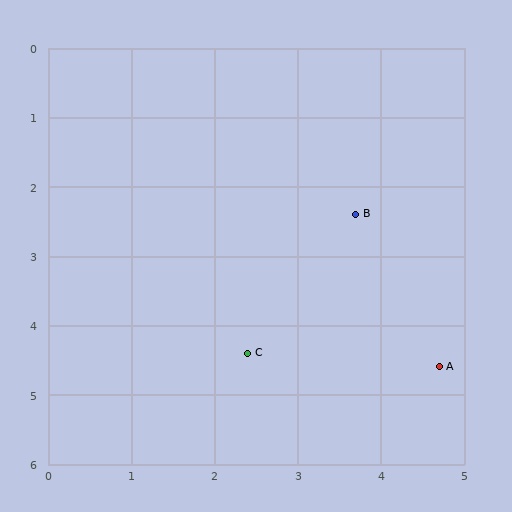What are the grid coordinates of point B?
Point B is at approximately (3.7, 2.4).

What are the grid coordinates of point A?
Point A is at approximately (4.7, 4.6).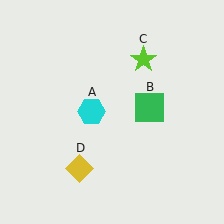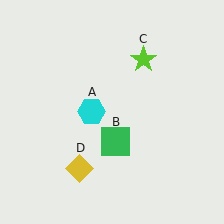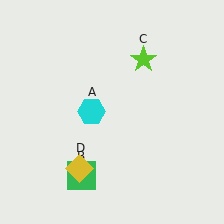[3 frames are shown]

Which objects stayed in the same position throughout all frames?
Cyan hexagon (object A) and lime star (object C) and yellow diamond (object D) remained stationary.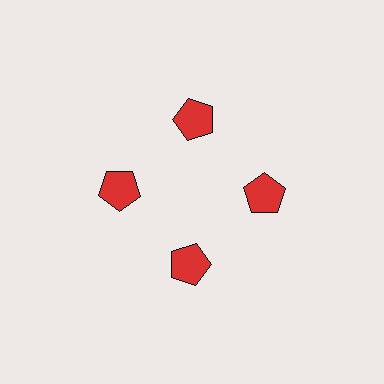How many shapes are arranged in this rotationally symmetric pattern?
There are 4 shapes, arranged in 4 groups of 1.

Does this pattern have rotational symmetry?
Yes, this pattern has 4-fold rotational symmetry. It looks the same after rotating 90 degrees around the center.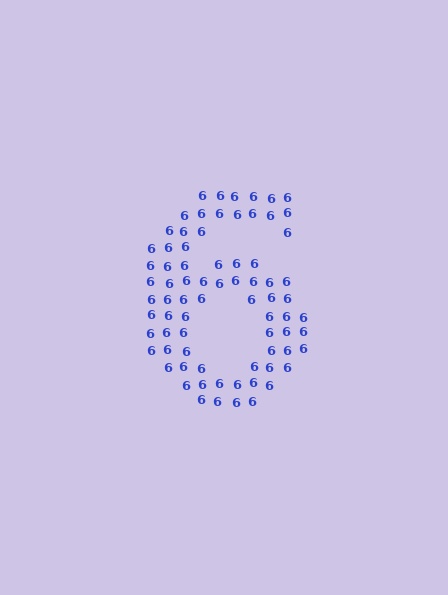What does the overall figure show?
The overall figure shows the digit 6.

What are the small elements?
The small elements are digit 6's.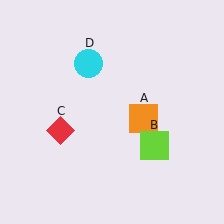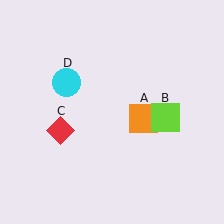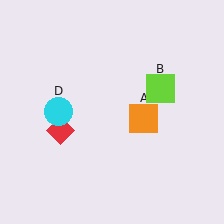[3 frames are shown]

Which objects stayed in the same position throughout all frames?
Orange square (object A) and red diamond (object C) remained stationary.